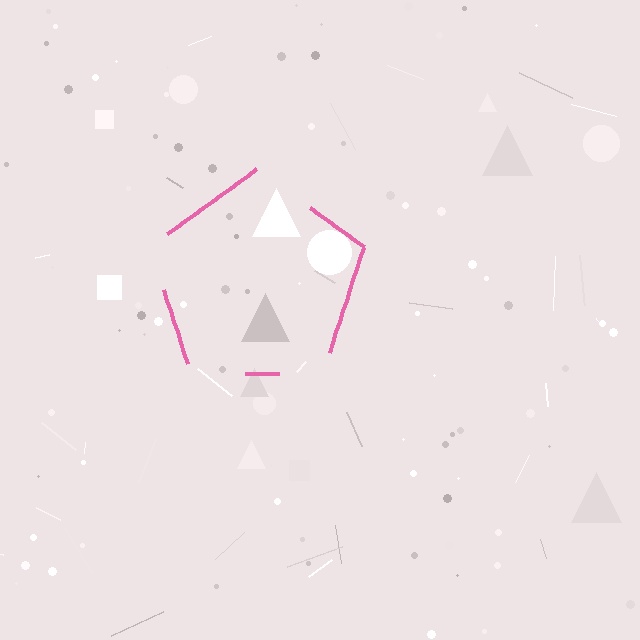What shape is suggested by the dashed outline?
The dashed outline suggests a pentagon.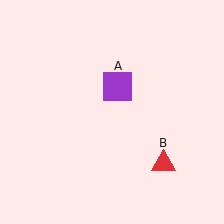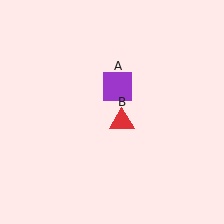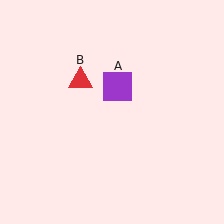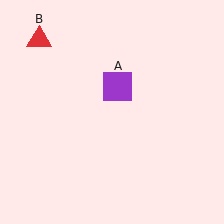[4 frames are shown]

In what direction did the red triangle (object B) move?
The red triangle (object B) moved up and to the left.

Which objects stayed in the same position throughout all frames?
Purple square (object A) remained stationary.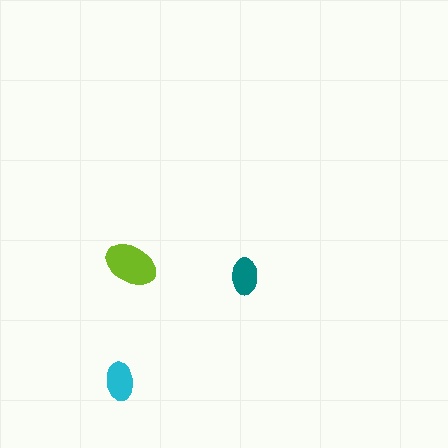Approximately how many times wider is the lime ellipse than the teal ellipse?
About 1.5 times wider.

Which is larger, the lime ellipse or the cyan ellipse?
The lime one.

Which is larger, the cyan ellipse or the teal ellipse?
The cyan one.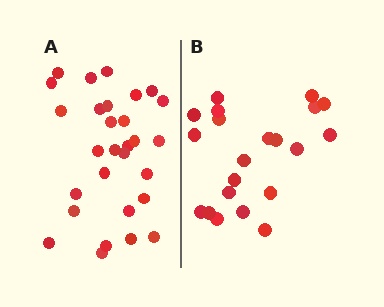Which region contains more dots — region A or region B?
Region A (the left region) has more dots.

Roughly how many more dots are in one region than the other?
Region A has roughly 8 or so more dots than region B.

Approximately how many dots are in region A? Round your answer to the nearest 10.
About 30 dots. (The exact count is 29, which rounds to 30.)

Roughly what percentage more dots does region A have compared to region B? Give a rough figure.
About 40% more.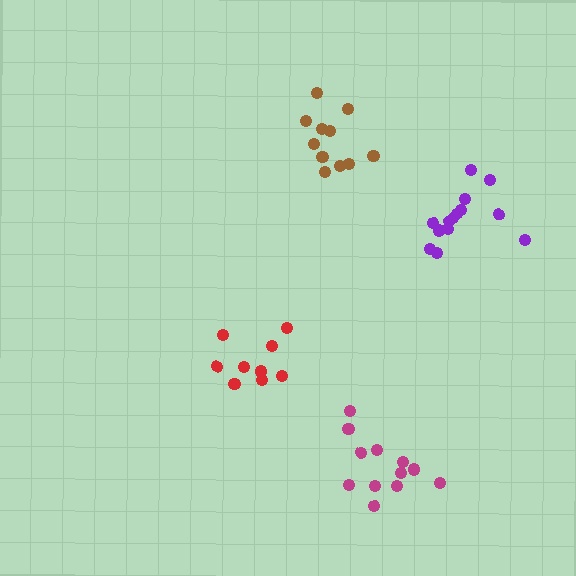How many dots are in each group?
Group 1: 10 dots, Group 2: 14 dots, Group 3: 11 dots, Group 4: 12 dots (47 total).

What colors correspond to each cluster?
The clusters are colored: red, purple, brown, magenta.